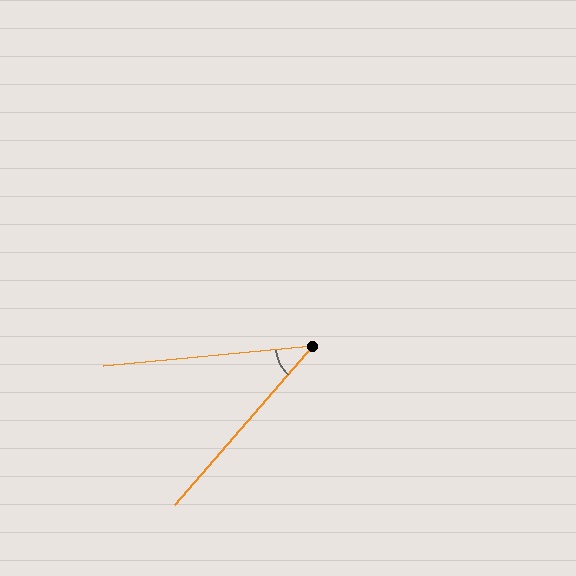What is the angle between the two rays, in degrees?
Approximately 43 degrees.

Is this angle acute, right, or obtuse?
It is acute.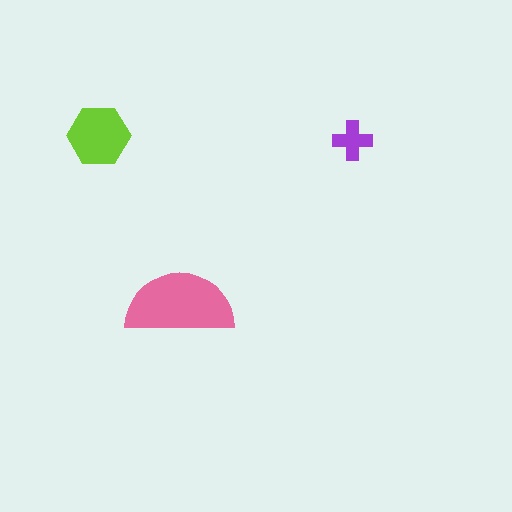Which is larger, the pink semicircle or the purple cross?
The pink semicircle.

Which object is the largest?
The pink semicircle.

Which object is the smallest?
The purple cross.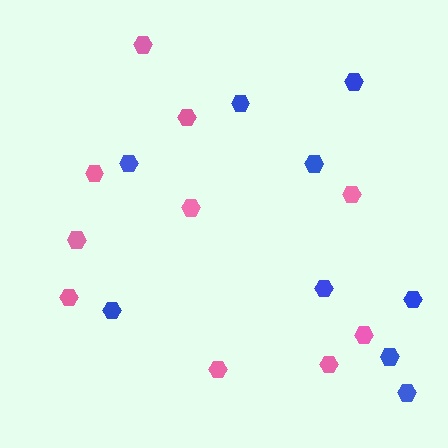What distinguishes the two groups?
There are 2 groups: one group of pink hexagons (10) and one group of blue hexagons (9).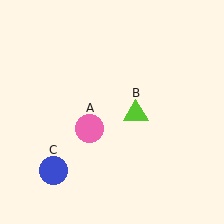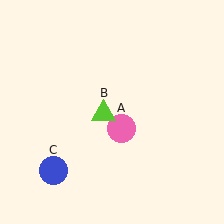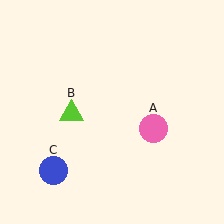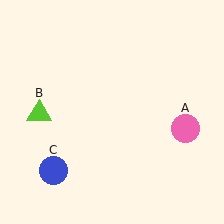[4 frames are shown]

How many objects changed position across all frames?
2 objects changed position: pink circle (object A), lime triangle (object B).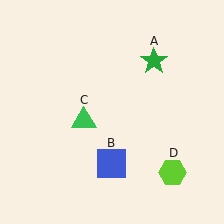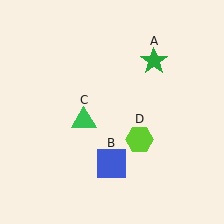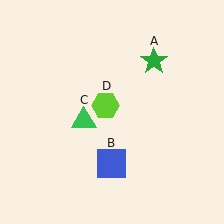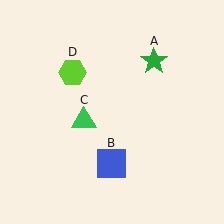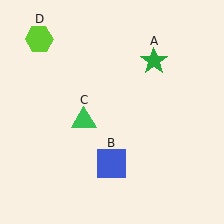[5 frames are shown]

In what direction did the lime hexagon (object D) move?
The lime hexagon (object D) moved up and to the left.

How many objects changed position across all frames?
1 object changed position: lime hexagon (object D).